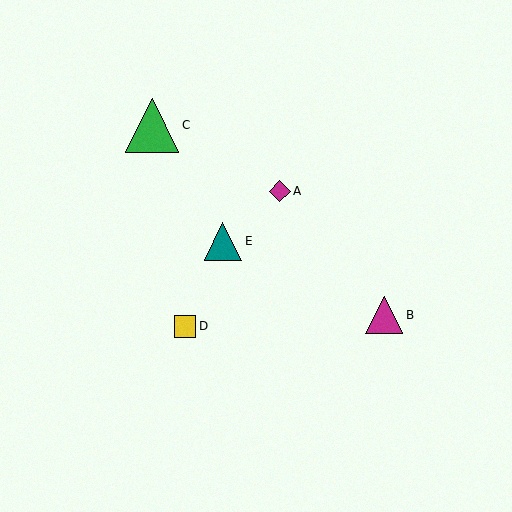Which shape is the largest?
The green triangle (labeled C) is the largest.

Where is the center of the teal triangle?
The center of the teal triangle is at (223, 241).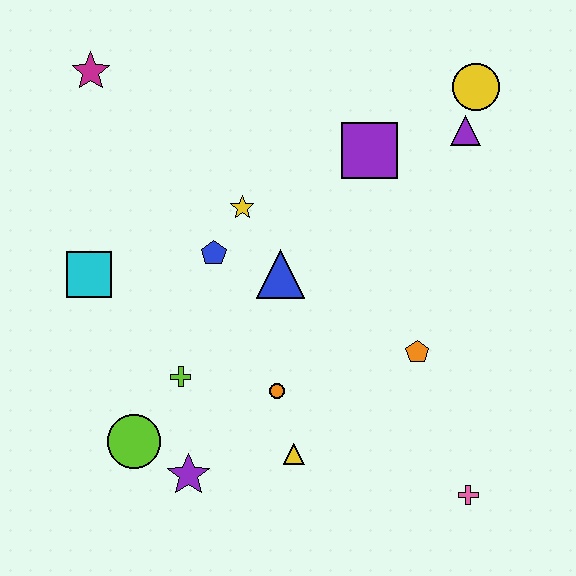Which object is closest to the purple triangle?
The yellow circle is closest to the purple triangle.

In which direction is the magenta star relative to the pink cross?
The magenta star is above the pink cross.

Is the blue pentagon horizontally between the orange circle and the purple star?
Yes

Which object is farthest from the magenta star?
The pink cross is farthest from the magenta star.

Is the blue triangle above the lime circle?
Yes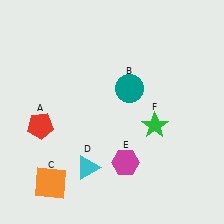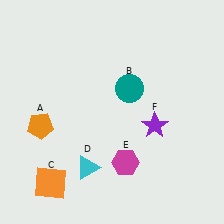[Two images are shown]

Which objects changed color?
A changed from red to orange. F changed from green to purple.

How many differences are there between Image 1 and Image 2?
There are 2 differences between the two images.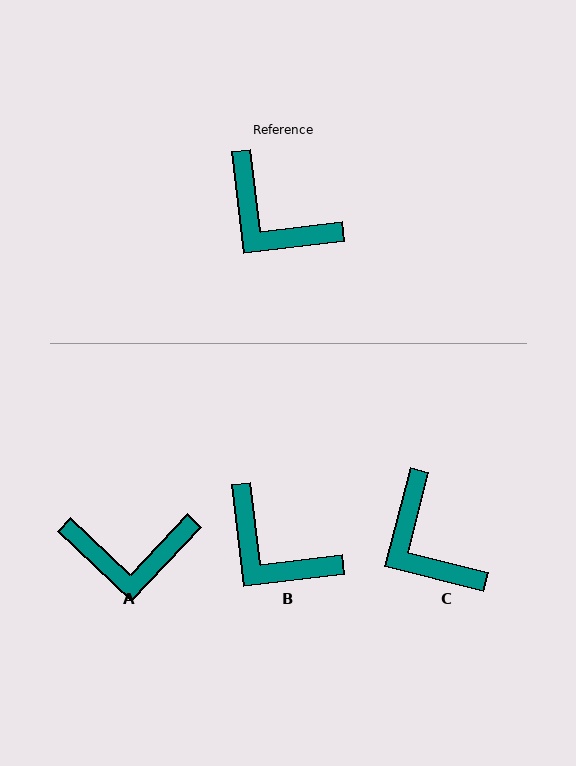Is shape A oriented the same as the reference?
No, it is off by about 40 degrees.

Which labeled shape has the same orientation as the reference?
B.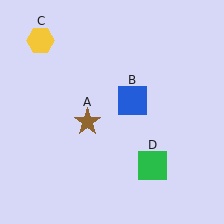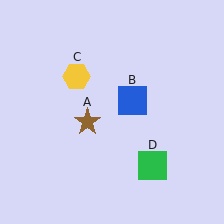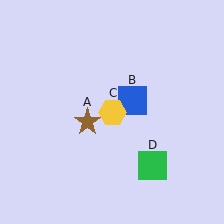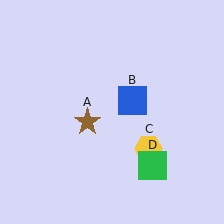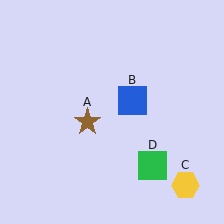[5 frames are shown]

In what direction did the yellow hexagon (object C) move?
The yellow hexagon (object C) moved down and to the right.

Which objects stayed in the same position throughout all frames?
Brown star (object A) and blue square (object B) and green square (object D) remained stationary.